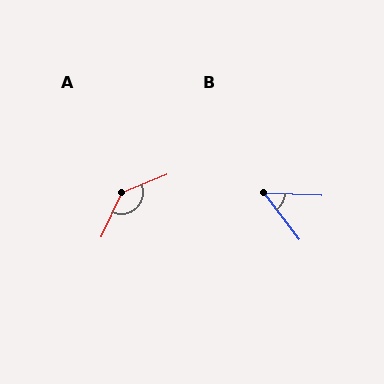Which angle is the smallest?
B, at approximately 50 degrees.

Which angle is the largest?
A, at approximately 137 degrees.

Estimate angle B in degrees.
Approximately 50 degrees.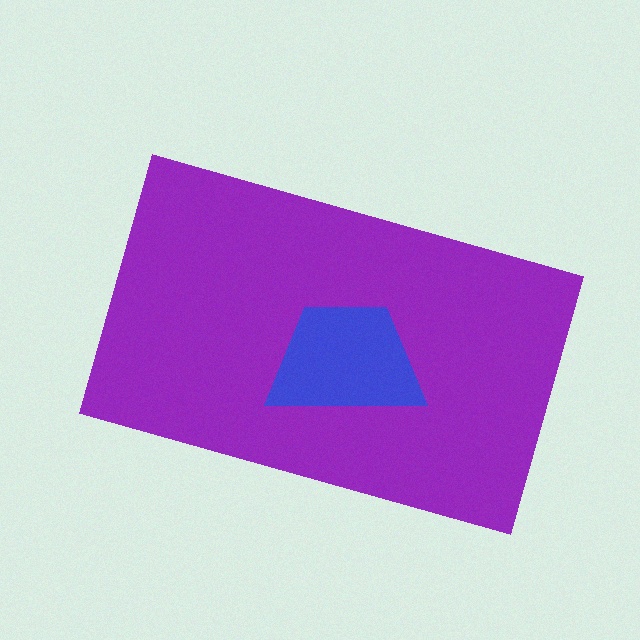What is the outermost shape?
The purple rectangle.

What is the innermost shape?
The blue trapezoid.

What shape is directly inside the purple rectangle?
The blue trapezoid.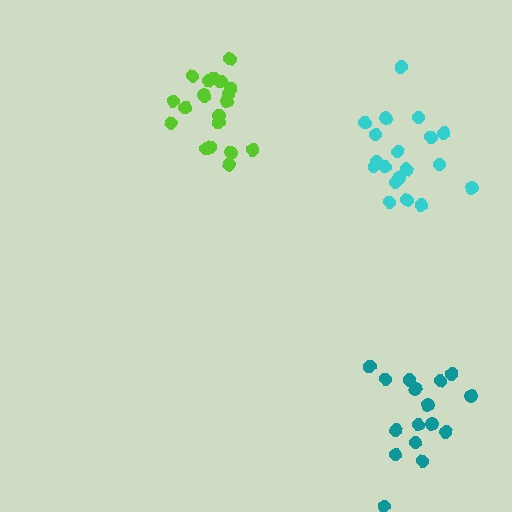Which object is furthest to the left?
The lime cluster is leftmost.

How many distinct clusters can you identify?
There are 3 distinct clusters.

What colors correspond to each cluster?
The clusters are colored: cyan, teal, lime.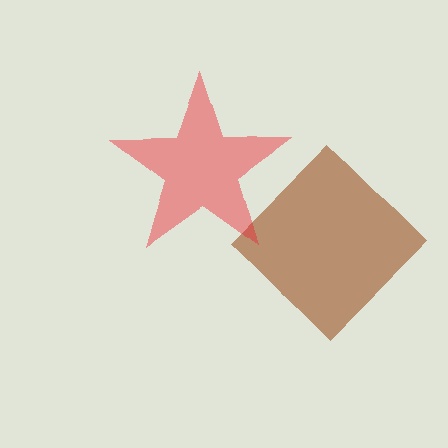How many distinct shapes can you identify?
There are 2 distinct shapes: a brown diamond, a red star.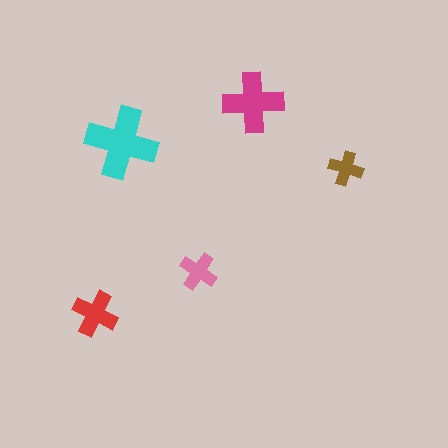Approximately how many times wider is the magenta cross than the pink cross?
About 1.5 times wider.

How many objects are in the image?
There are 5 objects in the image.